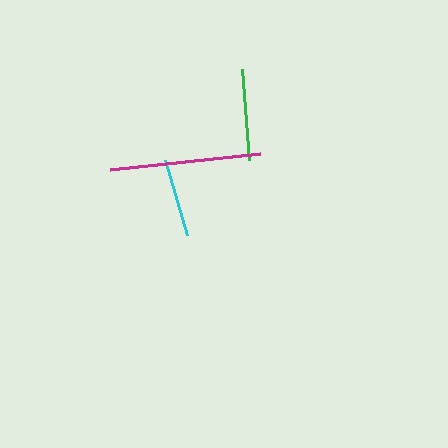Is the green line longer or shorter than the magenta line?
The magenta line is longer than the green line.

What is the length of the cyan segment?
The cyan segment is approximately 78 pixels long.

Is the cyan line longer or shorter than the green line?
The green line is longer than the cyan line.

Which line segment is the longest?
The magenta line is the longest at approximately 151 pixels.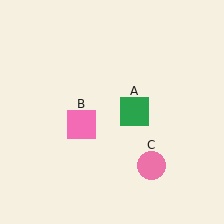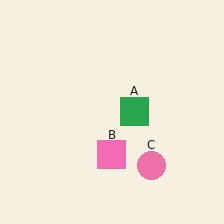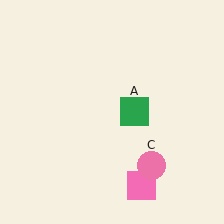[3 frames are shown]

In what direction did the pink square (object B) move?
The pink square (object B) moved down and to the right.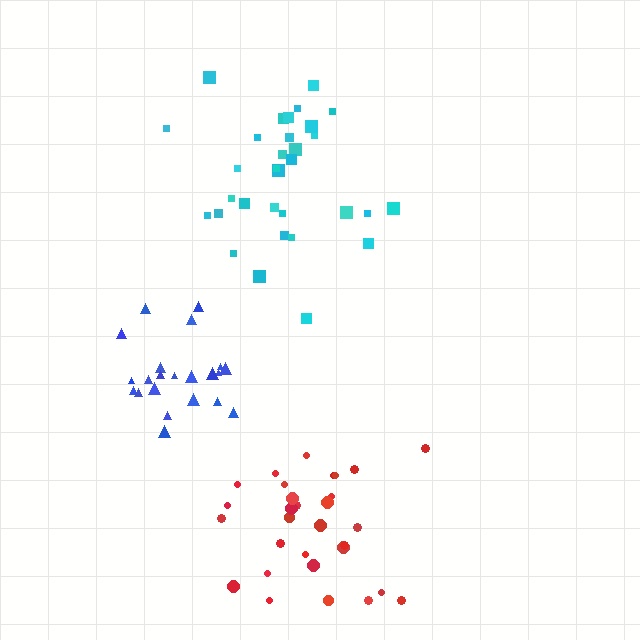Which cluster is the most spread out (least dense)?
Cyan.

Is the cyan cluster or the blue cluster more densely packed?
Blue.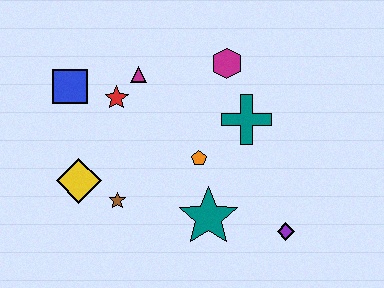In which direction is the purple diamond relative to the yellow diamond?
The purple diamond is to the right of the yellow diamond.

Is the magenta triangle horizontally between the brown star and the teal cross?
Yes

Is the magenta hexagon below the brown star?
No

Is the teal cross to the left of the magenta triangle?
No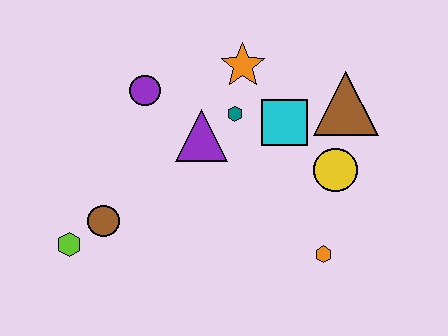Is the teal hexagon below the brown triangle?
Yes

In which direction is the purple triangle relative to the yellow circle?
The purple triangle is to the left of the yellow circle.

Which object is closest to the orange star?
The teal hexagon is closest to the orange star.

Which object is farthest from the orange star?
The lime hexagon is farthest from the orange star.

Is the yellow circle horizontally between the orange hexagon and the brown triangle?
Yes